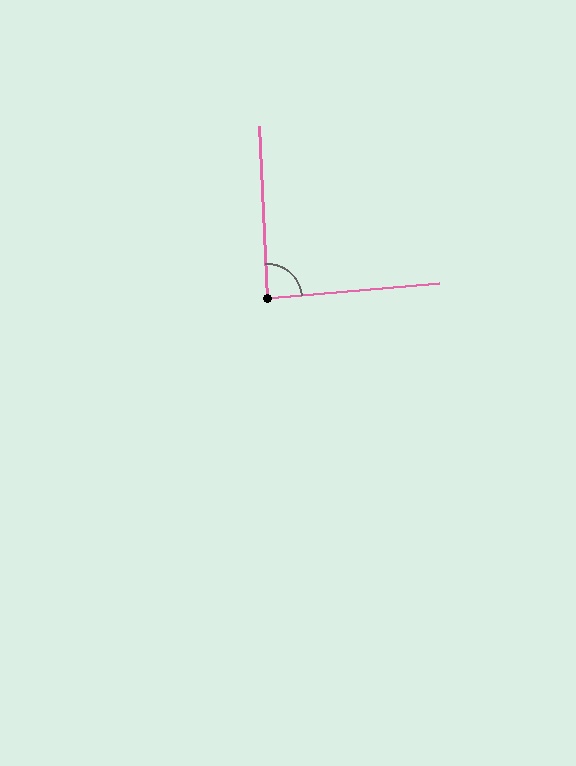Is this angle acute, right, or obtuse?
It is approximately a right angle.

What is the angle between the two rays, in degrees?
Approximately 88 degrees.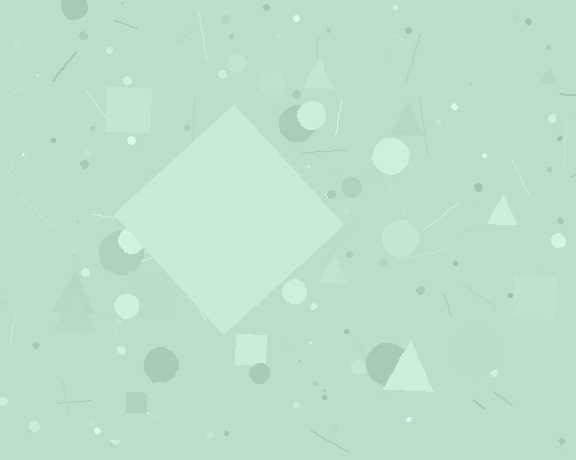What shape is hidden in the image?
A diamond is hidden in the image.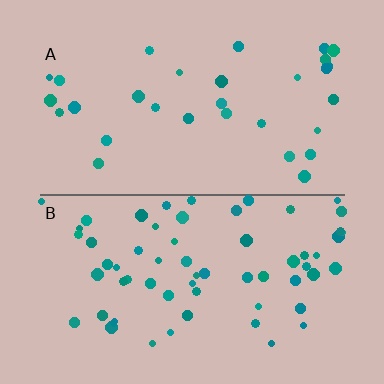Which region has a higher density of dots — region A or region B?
B (the bottom).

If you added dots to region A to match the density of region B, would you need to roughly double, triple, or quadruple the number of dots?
Approximately double.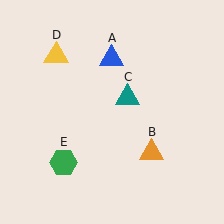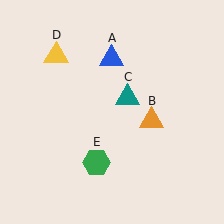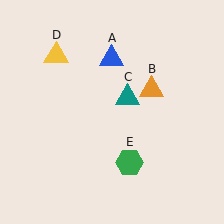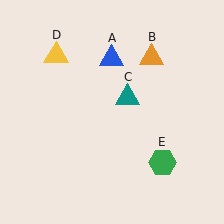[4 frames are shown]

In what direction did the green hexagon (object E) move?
The green hexagon (object E) moved right.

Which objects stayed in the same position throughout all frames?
Blue triangle (object A) and teal triangle (object C) and yellow triangle (object D) remained stationary.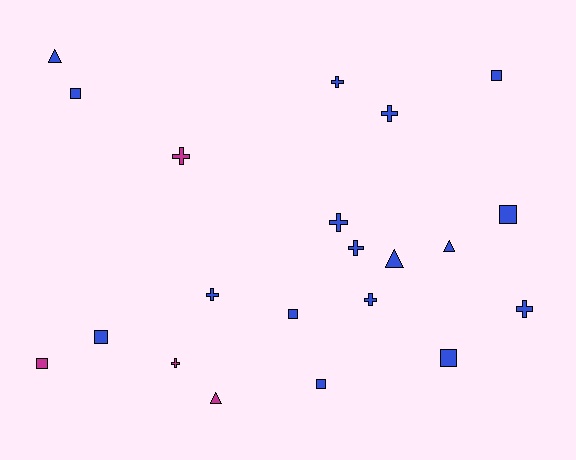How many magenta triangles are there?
There is 1 magenta triangle.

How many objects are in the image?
There are 21 objects.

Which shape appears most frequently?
Cross, with 9 objects.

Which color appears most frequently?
Blue, with 17 objects.